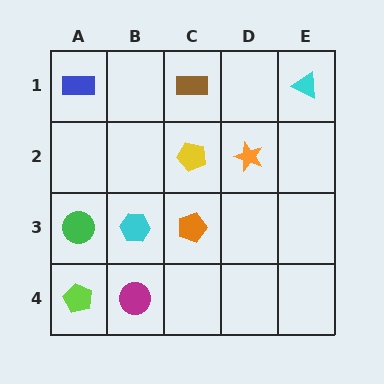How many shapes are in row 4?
2 shapes.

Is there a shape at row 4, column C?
No, that cell is empty.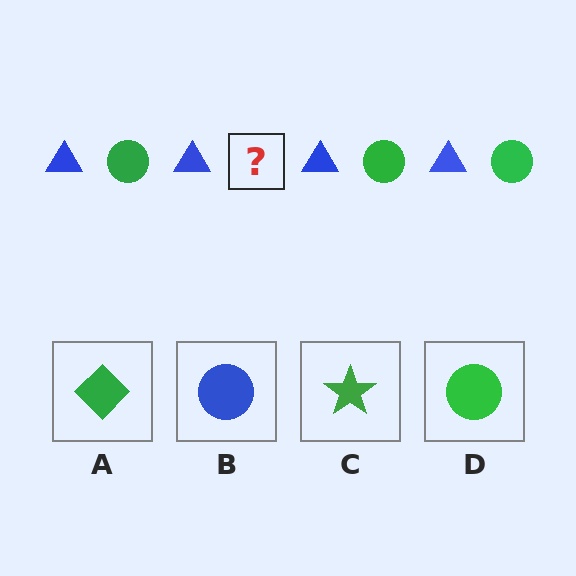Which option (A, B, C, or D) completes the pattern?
D.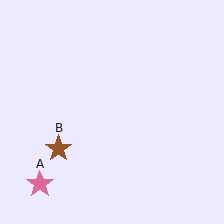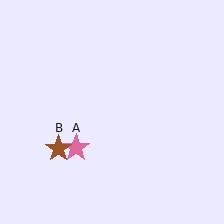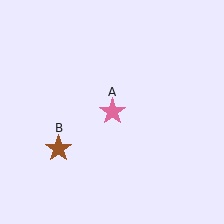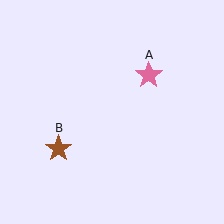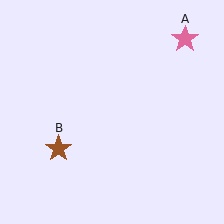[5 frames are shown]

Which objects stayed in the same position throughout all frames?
Brown star (object B) remained stationary.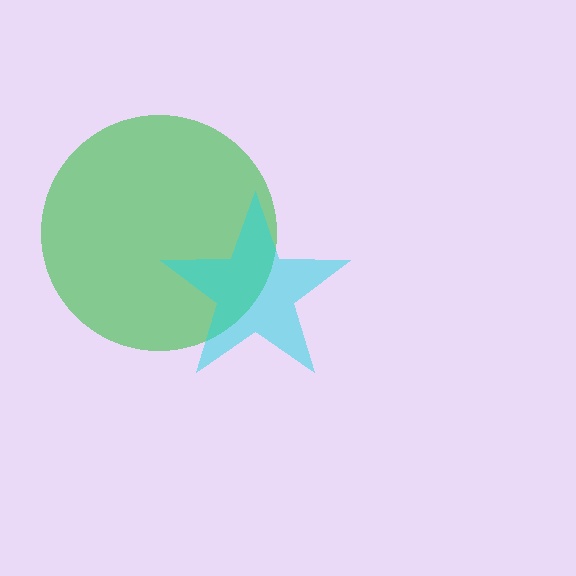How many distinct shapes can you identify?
There are 2 distinct shapes: a green circle, a cyan star.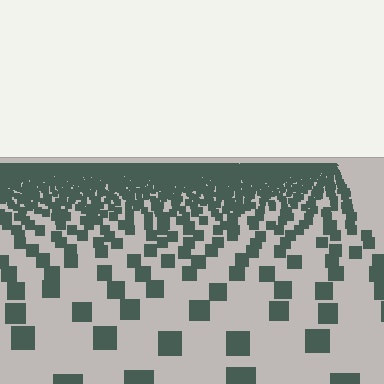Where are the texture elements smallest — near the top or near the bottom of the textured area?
Near the top.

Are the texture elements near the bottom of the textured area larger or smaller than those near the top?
Larger. Near the bottom, elements are closer to the viewer and appear at a bigger on-screen size.